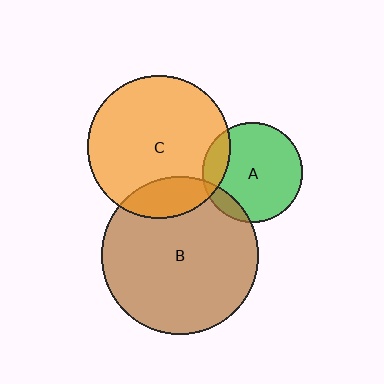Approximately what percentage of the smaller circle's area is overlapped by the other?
Approximately 20%.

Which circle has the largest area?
Circle B (brown).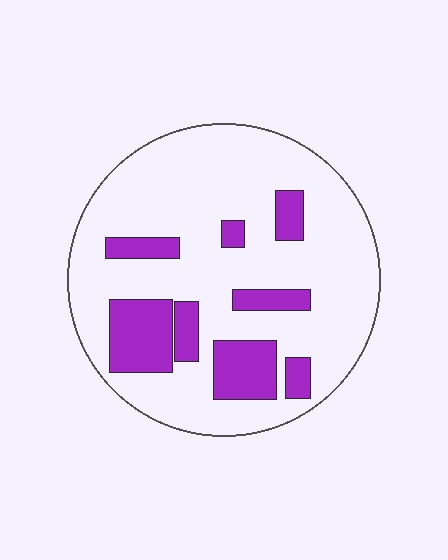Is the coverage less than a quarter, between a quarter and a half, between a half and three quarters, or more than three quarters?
Less than a quarter.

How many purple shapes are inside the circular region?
8.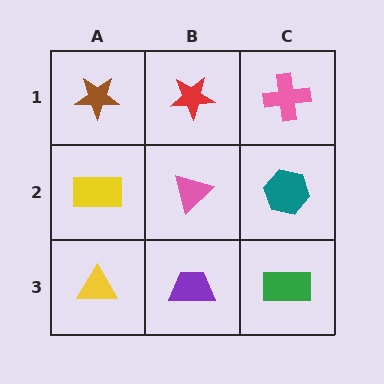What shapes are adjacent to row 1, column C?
A teal hexagon (row 2, column C), a red star (row 1, column B).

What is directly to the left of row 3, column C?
A purple trapezoid.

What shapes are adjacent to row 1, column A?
A yellow rectangle (row 2, column A), a red star (row 1, column B).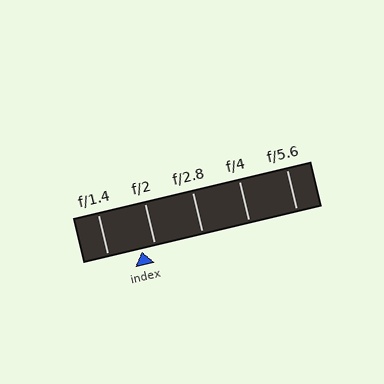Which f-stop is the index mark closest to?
The index mark is closest to f/2.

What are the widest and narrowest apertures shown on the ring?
The widest aperture shown is f/1.4 and the narrowest is f/5.6.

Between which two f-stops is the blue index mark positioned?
The index mark is between f/1.4 and f/2.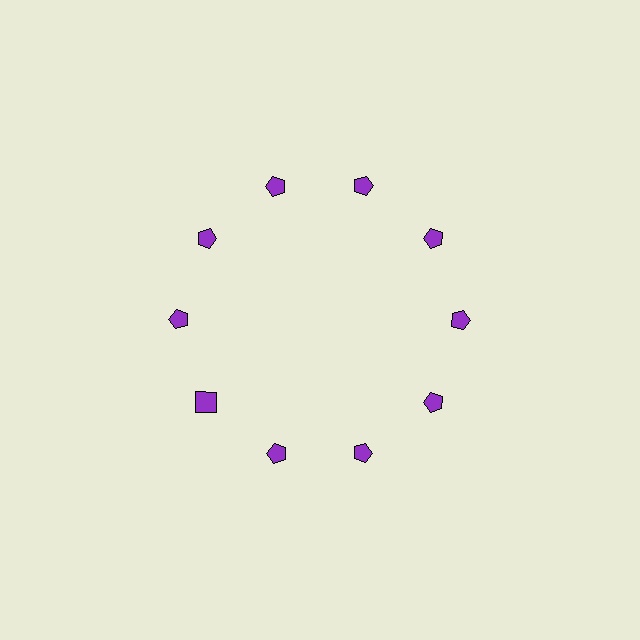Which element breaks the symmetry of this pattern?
The purple square at roughly the 8 o'clock position breaks the symmetry. All other shapes are purple pentagons.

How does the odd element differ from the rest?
It has a different shape: square instead of pentagon.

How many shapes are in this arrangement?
There are 10 shapes arranged in a ring pattern.